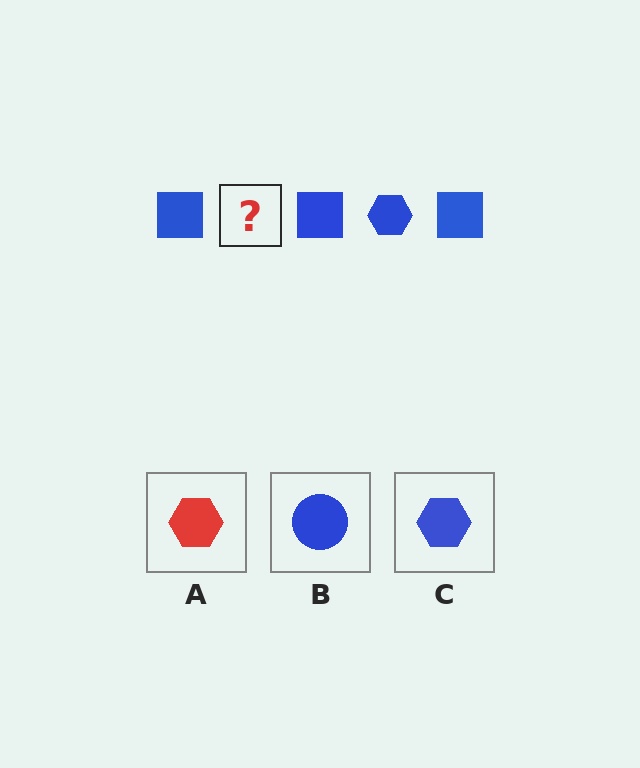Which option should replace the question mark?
Option C.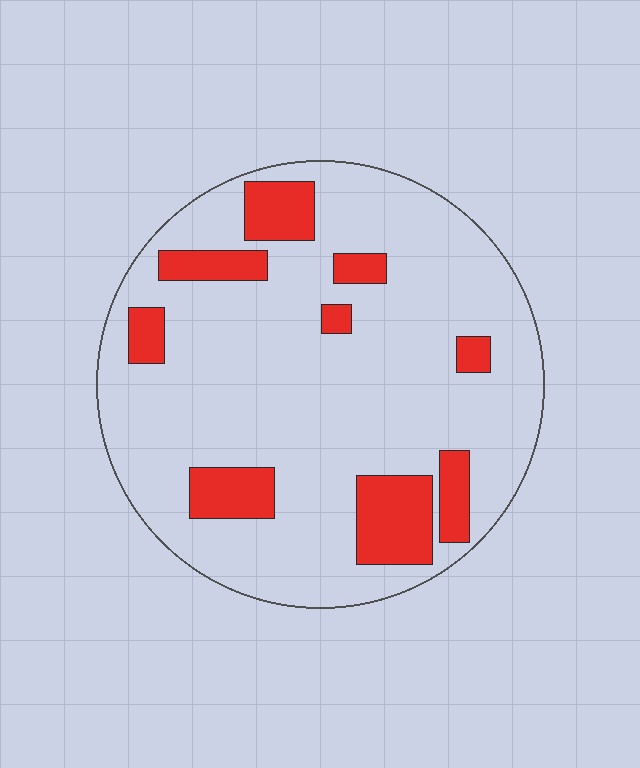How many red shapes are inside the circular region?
9.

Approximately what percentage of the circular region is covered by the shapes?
Approximately 20%.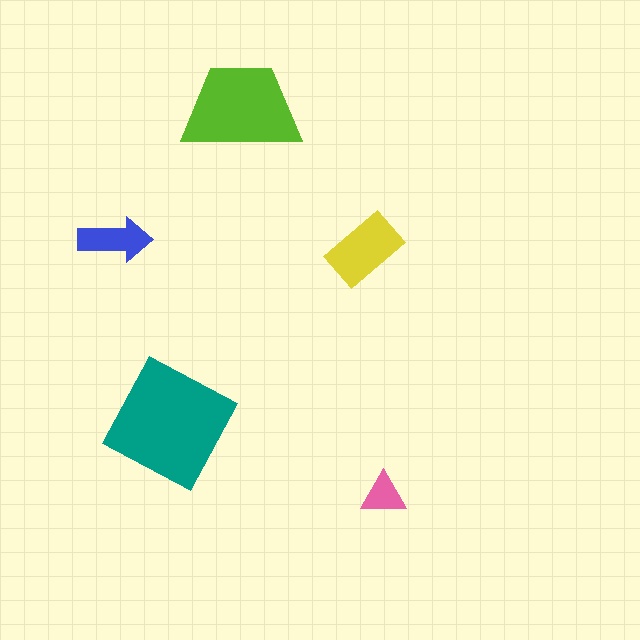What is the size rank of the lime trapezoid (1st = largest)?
2nd.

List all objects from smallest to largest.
The pink triangle, the blue arrow, the yellow rectangle, the lime trapezoid, the teal square.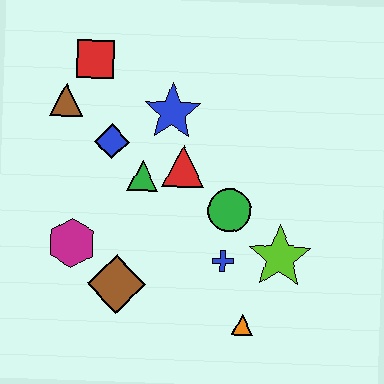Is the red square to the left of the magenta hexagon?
No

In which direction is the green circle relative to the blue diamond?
The green circle is to the right of the blue diamond.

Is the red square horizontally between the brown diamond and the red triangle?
No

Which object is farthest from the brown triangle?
The orange triangle is farthest from the brown triangle.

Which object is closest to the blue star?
The red triangle is closest to the blue star.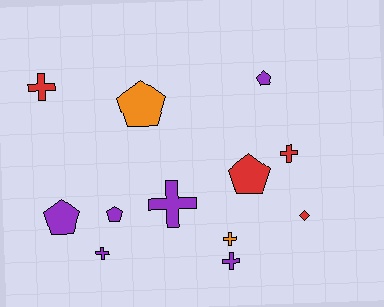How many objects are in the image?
There are 12 objects.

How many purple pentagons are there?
There are 3 purple pentagons.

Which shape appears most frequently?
Cross, with 6 objects.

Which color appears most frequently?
Purple, with 6 objects.